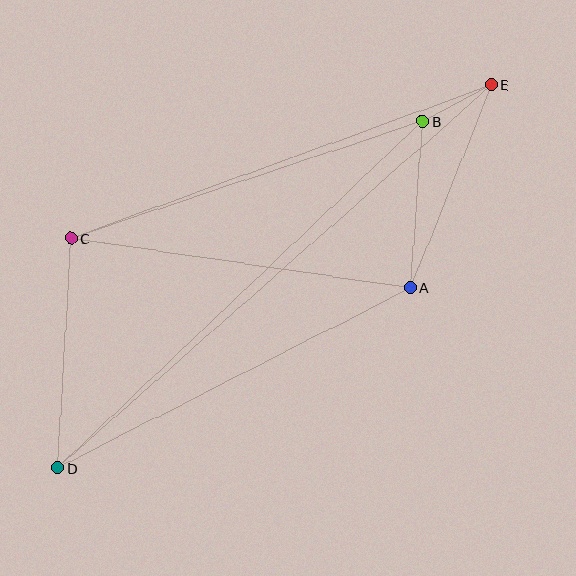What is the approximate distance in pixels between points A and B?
The distance between A and B is approximately 167 pixels.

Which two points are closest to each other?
Points B and E are closest to each other.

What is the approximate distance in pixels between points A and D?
The distance between A and D is approximately 396 pixels.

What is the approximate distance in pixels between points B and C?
The distance between B and C is approximately 371 pixels.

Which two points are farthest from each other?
Points D and E are farthest from each other.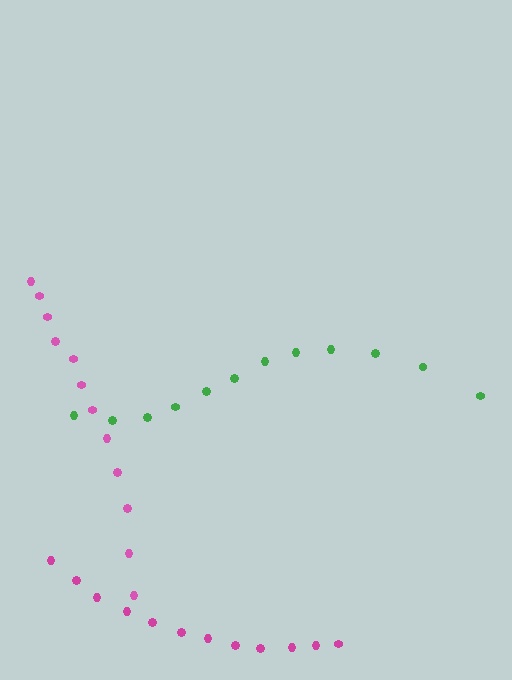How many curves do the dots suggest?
There are 3 distinct paths.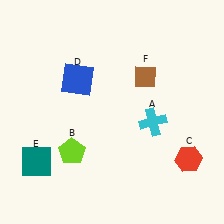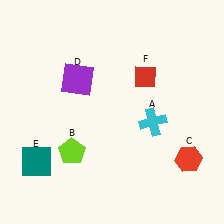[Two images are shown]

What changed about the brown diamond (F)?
In Image 1, F is brown. In Image 2, it changed to red.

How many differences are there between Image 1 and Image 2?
There are 2 differences between the two images.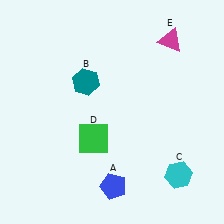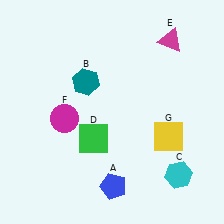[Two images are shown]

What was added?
A magenta circle (F), a yellow square (G) were added in Image 2.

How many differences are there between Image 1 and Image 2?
There are 2 differences between the two images.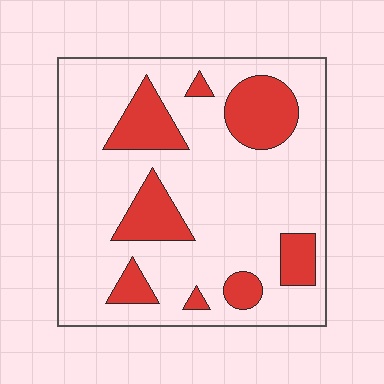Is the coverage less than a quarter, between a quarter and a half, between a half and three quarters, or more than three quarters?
Less than a quarter.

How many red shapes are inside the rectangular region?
8.